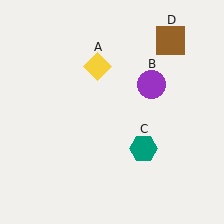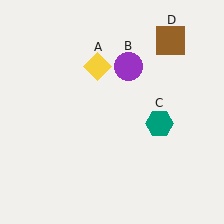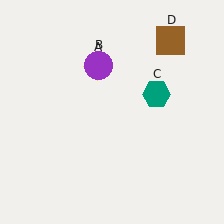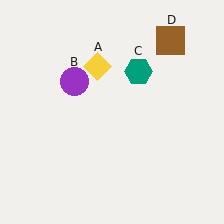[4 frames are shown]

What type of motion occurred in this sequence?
The purple circle (object B), teal hexagon (object C) rotated counterclockwise around the center of the scene.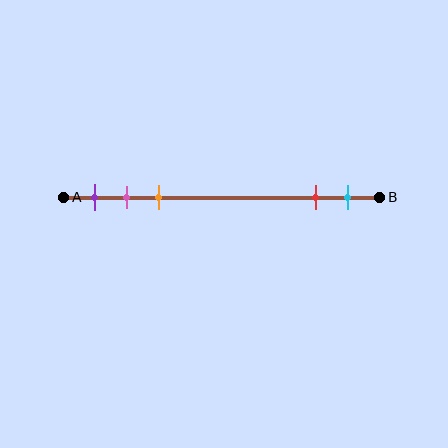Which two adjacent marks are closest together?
The pink and orange marks are the closest adjacent pair.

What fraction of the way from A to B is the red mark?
The red mark is approximately 80% (0.8) of the way from A to B.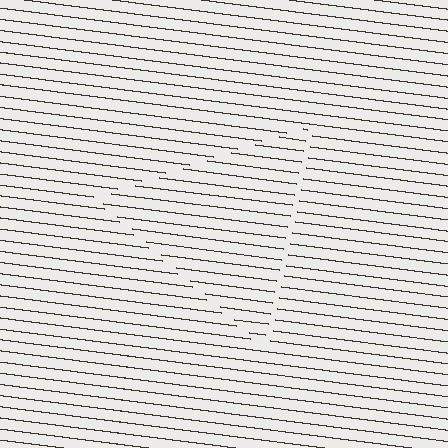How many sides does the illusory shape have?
3 sides — the line-ends trace a triangle.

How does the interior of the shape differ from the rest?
The interior of the shape contains the same grating, shifted by half a period — the contour is defined by the phase discontinuity where line-ends from the inner and outer gratings abut.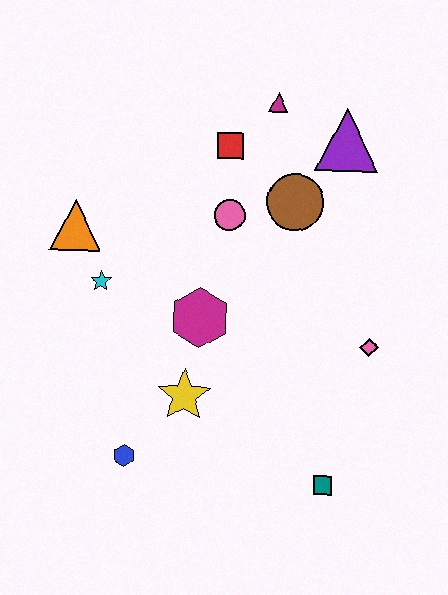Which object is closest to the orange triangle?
The cyan star is closest to the orange triangle.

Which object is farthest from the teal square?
The magenta triangle is farthest from the teal square.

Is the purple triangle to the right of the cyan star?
Yes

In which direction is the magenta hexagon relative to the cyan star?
The magenta hexagon is to the right of the cyan star.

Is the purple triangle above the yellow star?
Yes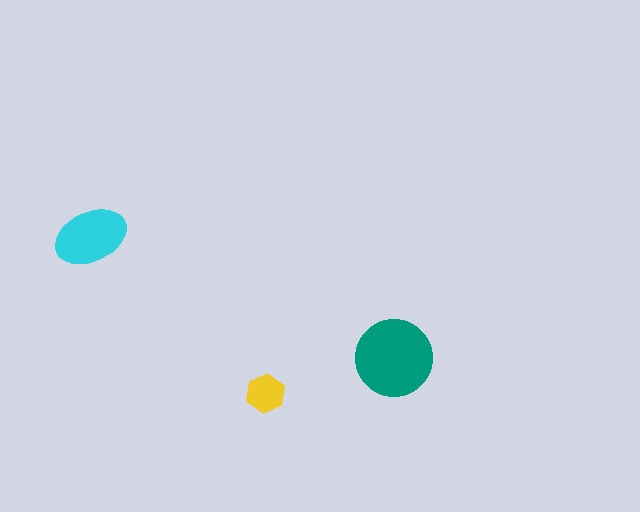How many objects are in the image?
There are 3 objects in the image.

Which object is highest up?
The cyan ellipse is topmost.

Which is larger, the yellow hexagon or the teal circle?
The teal circle.